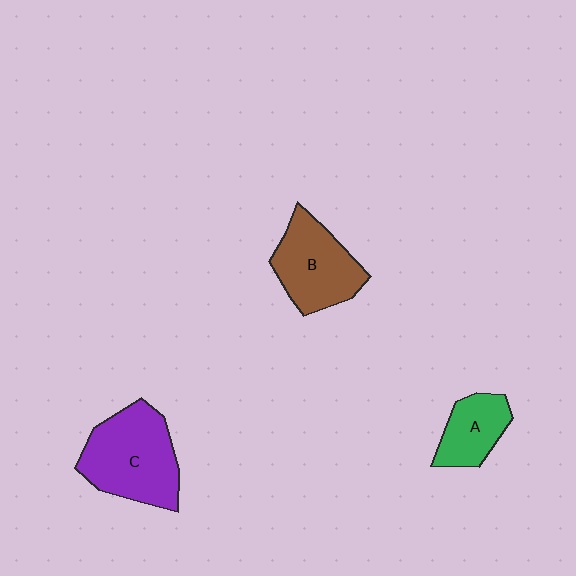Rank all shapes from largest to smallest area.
From largest to smallest: C (purple), B (brown), A (green).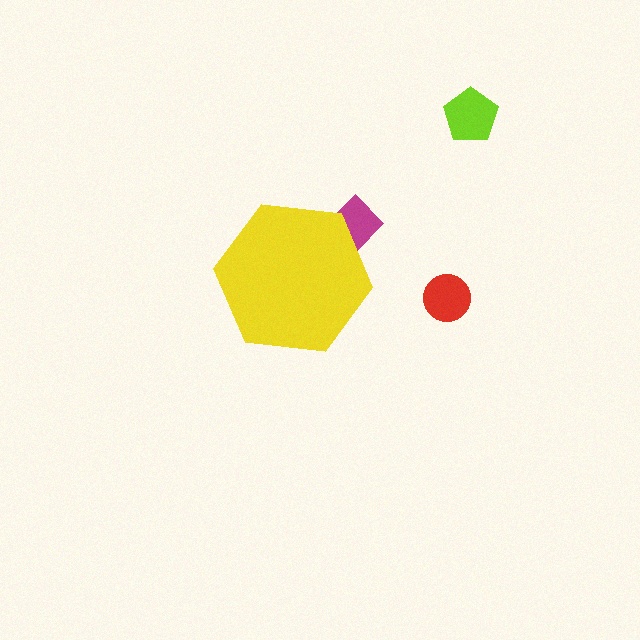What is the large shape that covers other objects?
A yellow hexagon.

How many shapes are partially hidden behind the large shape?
1 shape is partially hidden.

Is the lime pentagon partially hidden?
No, the lime pentagon is fully visible.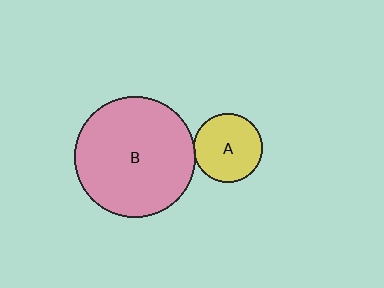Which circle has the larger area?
Circle B (pink).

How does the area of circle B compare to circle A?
Approximately 3.1 times.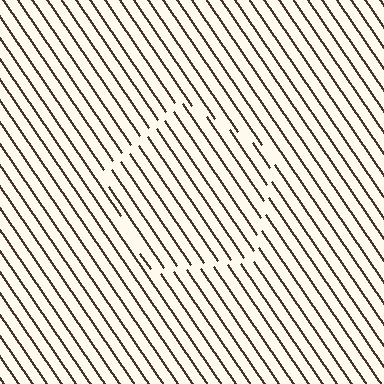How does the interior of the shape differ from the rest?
The interior of the shape contains the same grating, shifted by half a period — the contour is defined by the phase discontinuity where line-ends from the inner and outer gratings abut.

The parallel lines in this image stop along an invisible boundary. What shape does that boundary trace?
An illusory pentagon. The interior of the shape contains the same grating, shifted by half a period — the contour is defined by the phase discontinuity where line-ends from the inner and outer gratings abut.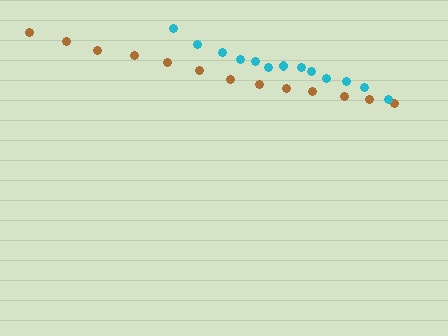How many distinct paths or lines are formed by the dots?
There are 2 distinct paths.